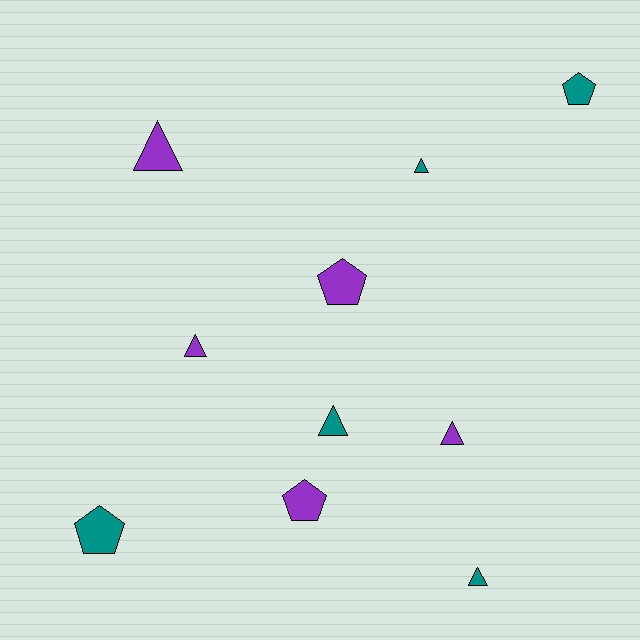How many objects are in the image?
There are 10 objects.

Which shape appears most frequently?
Triangle, with 6 objects.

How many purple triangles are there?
There are 3 purple triangles.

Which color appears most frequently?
Teal, with 5 objects.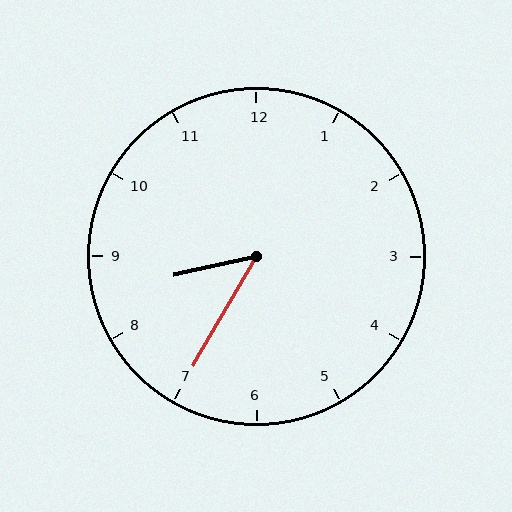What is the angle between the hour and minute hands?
Approximately 48 degrees.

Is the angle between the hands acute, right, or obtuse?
It is acute.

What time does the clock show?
8:35.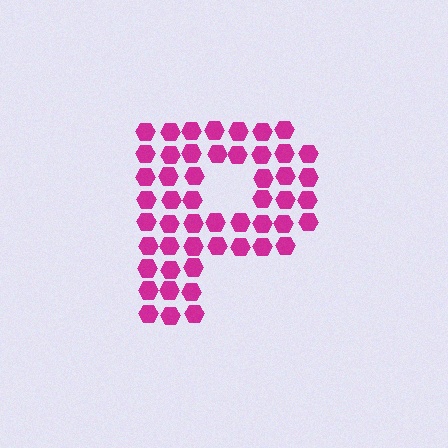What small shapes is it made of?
It is made of small hexagons.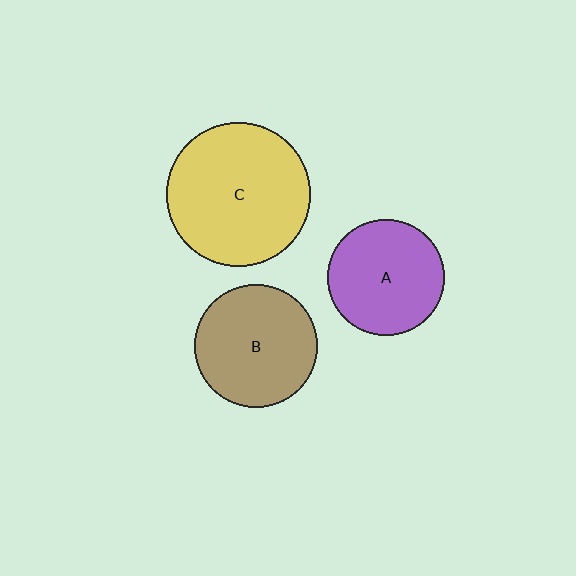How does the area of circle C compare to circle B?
Approximately 1.4 times.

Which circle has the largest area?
Circle C (yellow).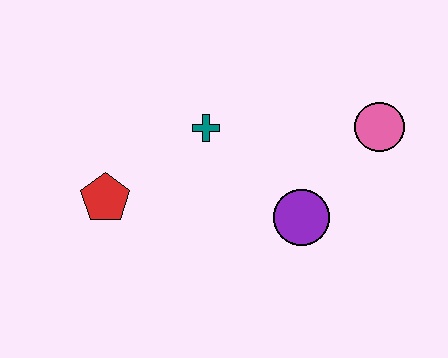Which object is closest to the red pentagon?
The teal cross is closest to the red pentagon.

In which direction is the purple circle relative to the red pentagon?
The purple circle is to the right of the red pentagon.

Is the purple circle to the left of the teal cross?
No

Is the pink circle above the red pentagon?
Yes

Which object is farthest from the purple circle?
The red pentagon is farthest from the purple circle.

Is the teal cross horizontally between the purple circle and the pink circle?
No